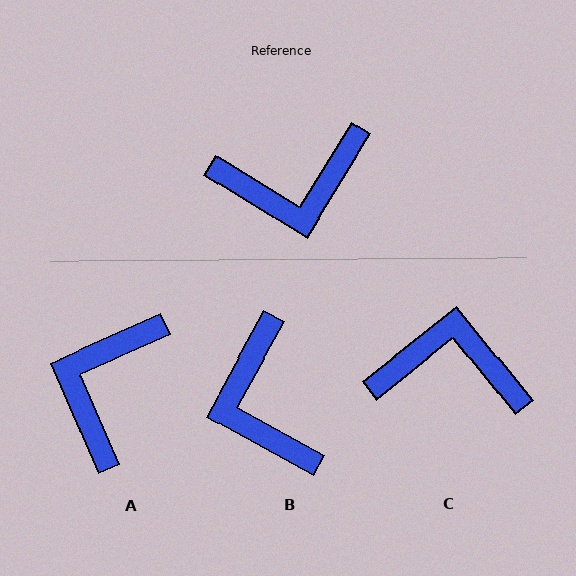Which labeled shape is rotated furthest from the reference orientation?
C, about 160 degrees away.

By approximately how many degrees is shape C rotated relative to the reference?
Approximately 160 degrees counter-clockwise.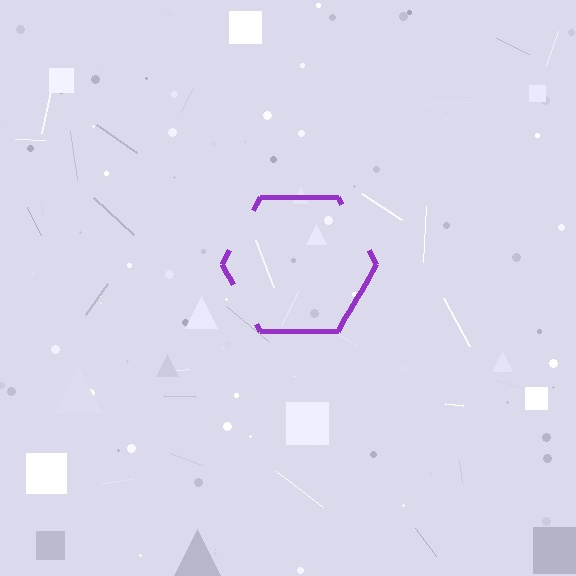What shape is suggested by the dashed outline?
The dashed outline suggests a hexagon.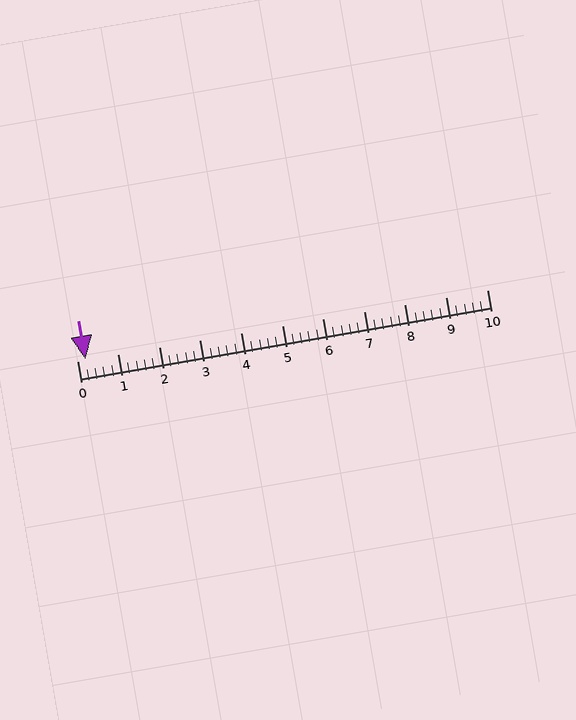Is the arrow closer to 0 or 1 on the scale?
The arrow is closer to 0.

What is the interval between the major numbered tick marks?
The major tick marks are spaced 1 units apart.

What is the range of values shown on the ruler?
The ruler shows values from 0 to 10.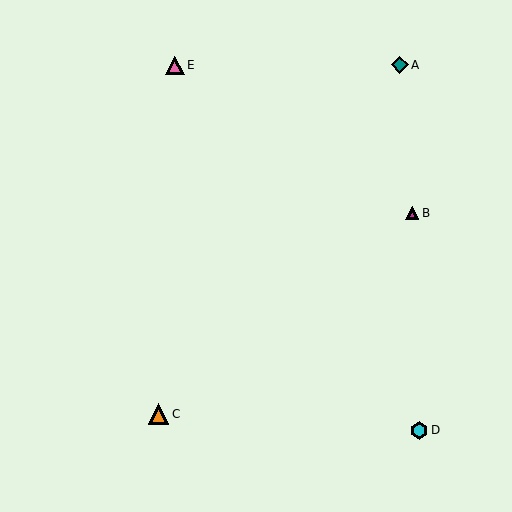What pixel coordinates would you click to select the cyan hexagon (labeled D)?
Click at (419, 430) to select the cyan hexagon D.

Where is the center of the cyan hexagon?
The center of the cyan hexagon is at (419, 430).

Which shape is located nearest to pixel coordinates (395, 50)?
The teal diamond (labeled A) at (400, 65) is nearest to that location.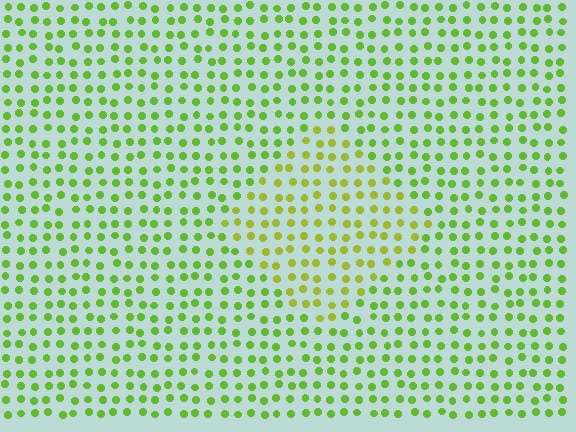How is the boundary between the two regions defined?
The boundary is defined purely by a slight shift in hue (about 25 degrees). Spacing, size, and orientation are identical on both sides.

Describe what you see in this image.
The image is filled with small lime elements in a uniform arrangement. A diamond-shaped region is visible where the elements are tinted to a slightly different hue, forming a subtle color boundary.